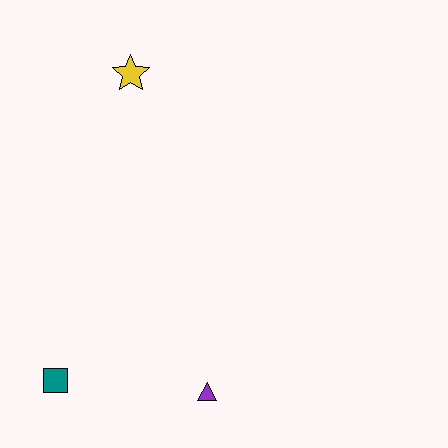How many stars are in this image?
There is 1 star.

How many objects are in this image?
There are 3 objects.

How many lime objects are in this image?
There are no lime objects.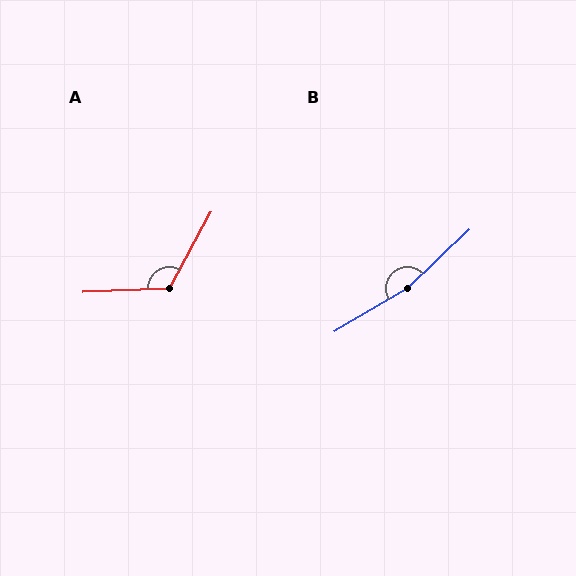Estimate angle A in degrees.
Approximately 121 degrees.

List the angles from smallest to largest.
A (121°), B (167°).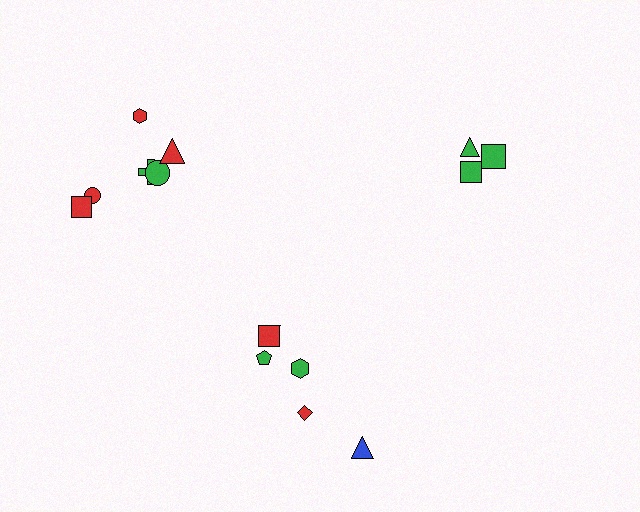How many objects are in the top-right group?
There are 3 objects.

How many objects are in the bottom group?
There are 5 objects.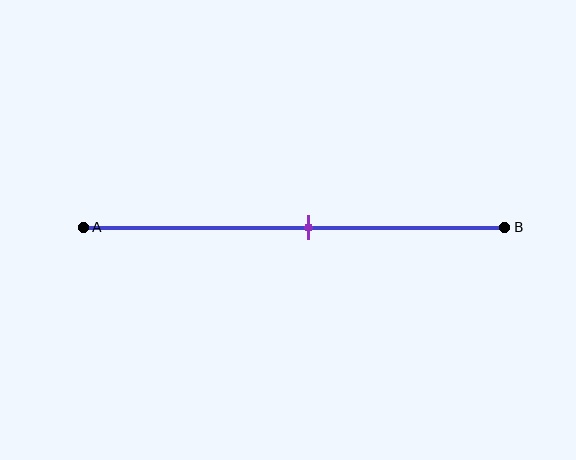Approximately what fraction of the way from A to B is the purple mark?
The purple mark is approximately 55% of the way from A to B.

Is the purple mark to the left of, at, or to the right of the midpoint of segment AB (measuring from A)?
The purple mark is to the right of the midpoint of segment AB.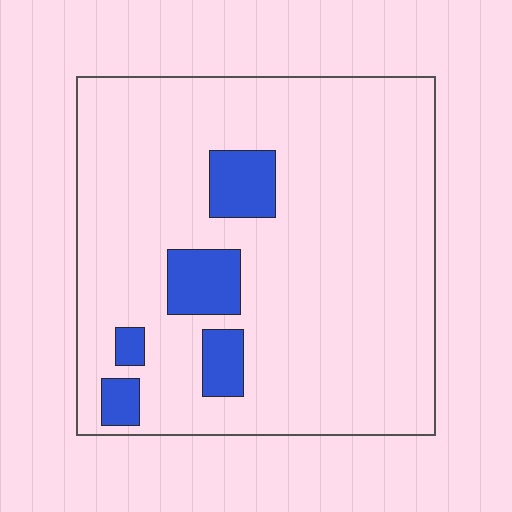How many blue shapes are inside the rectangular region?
5.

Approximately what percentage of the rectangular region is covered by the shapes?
Approximately 10%.